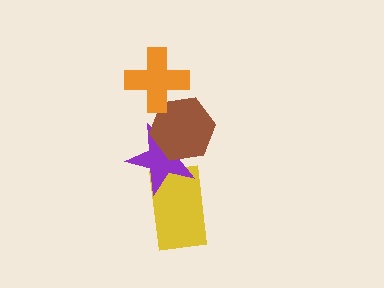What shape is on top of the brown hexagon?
The orange cross is on top of the brown hexagon.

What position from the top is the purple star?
The purple star is 3rd from the top.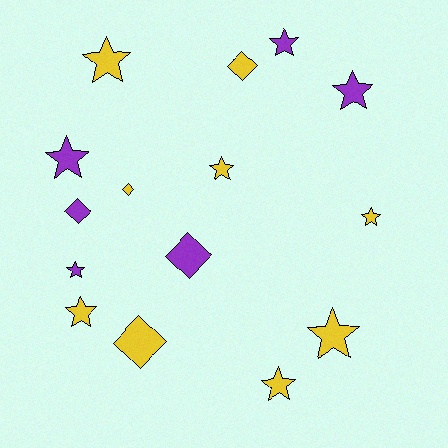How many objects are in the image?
There are 15 objects.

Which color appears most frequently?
Yellow, with 9 objects.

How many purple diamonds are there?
There are 2 purple diamonds.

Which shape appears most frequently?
Star, with 10 objects.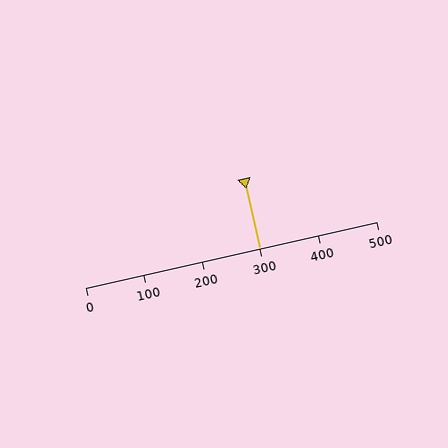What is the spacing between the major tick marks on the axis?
The major ticks are spaced 100 apart.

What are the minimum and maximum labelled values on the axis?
The axis runs from 0 to 500.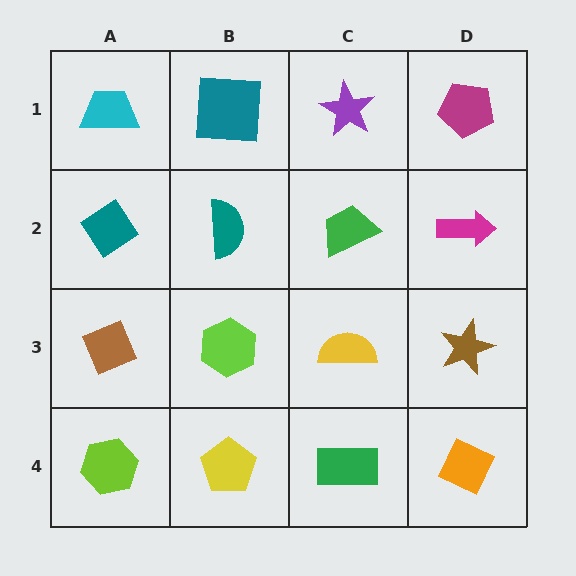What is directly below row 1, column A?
A teal diamond.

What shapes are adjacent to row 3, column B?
A teal semicircle (row 2, column B), a yellow pentagon (row 4, column B), a brown diamond (row 3, column A), a yellow semicircle (row 3, column C).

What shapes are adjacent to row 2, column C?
A purple star (row 1, column C), a yellow semicircle (row 3, column C), a teal semicircle (row 2, column B), a magenta arrow (row 2, column D).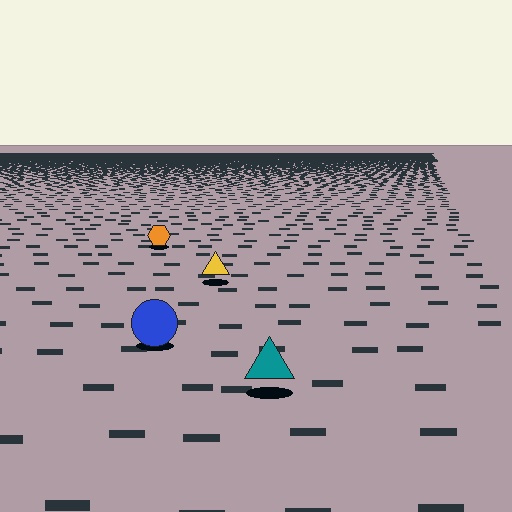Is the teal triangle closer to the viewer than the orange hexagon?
Yes. The teal triangle is closer — you can tell from the texture gradient: the ground texture is coarser near it.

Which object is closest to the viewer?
The teal triangle is closest. The texture marks near it are larger and more spread out.